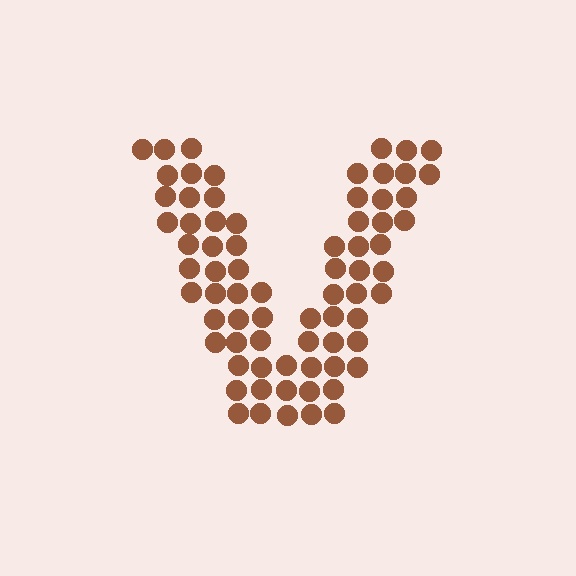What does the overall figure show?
The overall figure shows the letter V.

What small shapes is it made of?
It is made of small circles.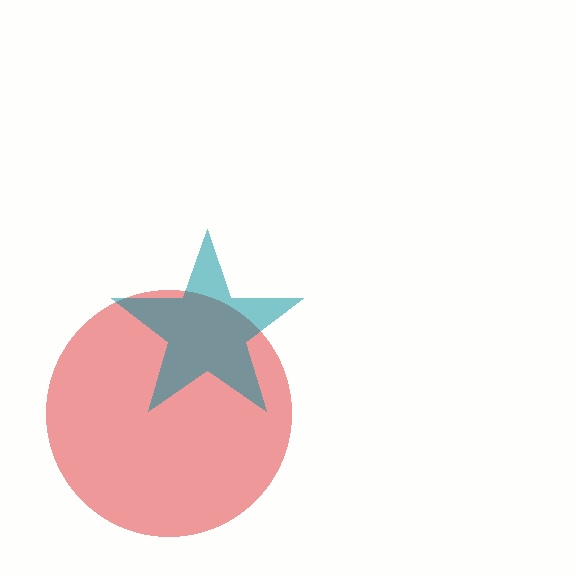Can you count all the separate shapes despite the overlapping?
Yes, there are 2 separate shapes.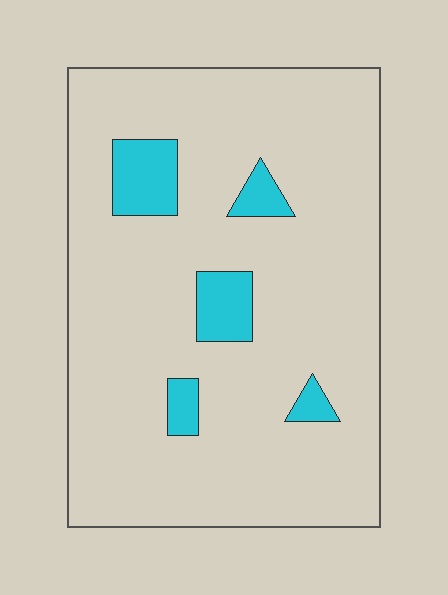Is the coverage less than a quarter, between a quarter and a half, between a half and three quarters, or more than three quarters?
Less than a quarter.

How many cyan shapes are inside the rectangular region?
5.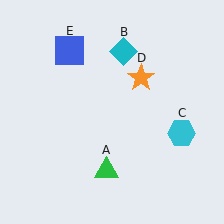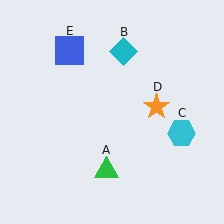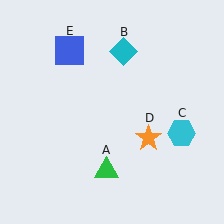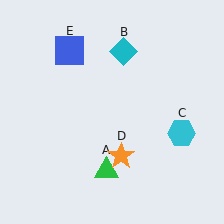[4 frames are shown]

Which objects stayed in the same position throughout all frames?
Green triangle (object A) and cyan diamond (object B) and cyan hexagon (object C) and blue square (object E) remained stationary.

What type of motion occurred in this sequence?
The orange star (object D) rotated clockwise around the center of the scene.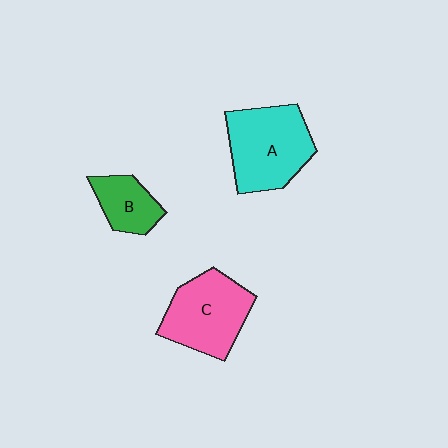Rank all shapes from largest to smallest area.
From largest to smallest: A (cyan), C (pink), B (green).